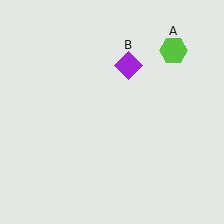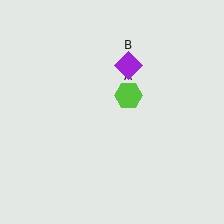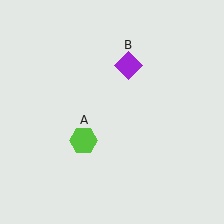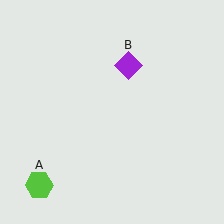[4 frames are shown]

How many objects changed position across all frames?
1 object changed position: lime hexagon (object A).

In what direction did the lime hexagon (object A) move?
The lime hexagon (object A) moved down and to the left.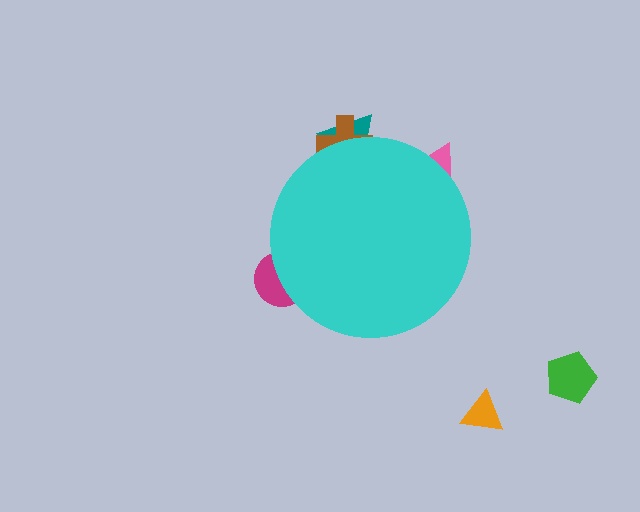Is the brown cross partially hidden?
Yes, the brown cross is partially hidden behind the cyan circle.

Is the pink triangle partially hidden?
Yes, the pink triangle is partially hidden behind the cyan circle.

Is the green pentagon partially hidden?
No, the green pentagon is fully visible.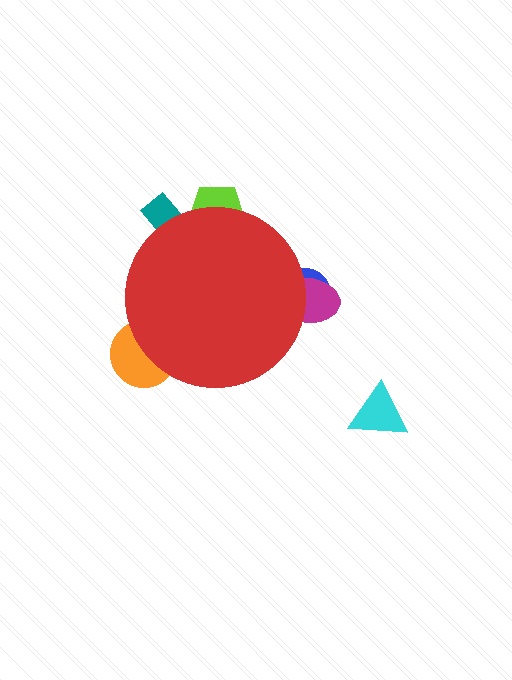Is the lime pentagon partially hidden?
Yes, the lime pentagon is partially hidden behind the red circle.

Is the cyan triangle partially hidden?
No, the cyan triangle is fully visible.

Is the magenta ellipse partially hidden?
Yes, the magenta ellipse is partially hidden behind the red circle.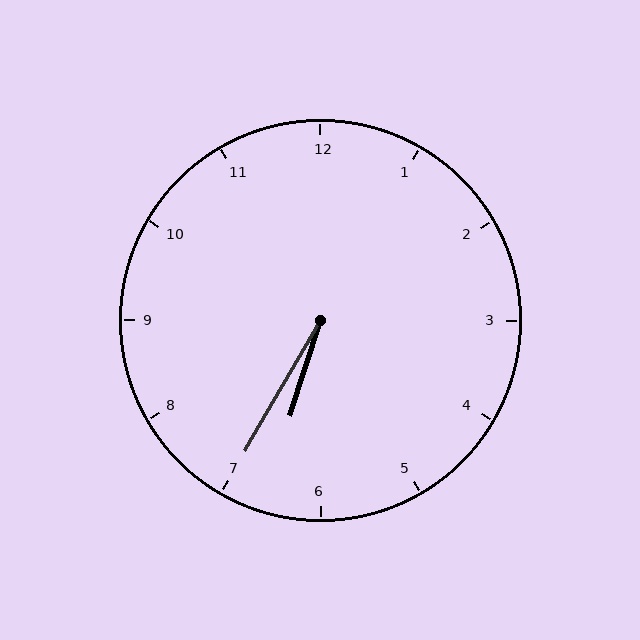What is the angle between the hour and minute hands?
Approximately 12 degrees.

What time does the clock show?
6:35.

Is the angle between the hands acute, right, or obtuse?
It is acute.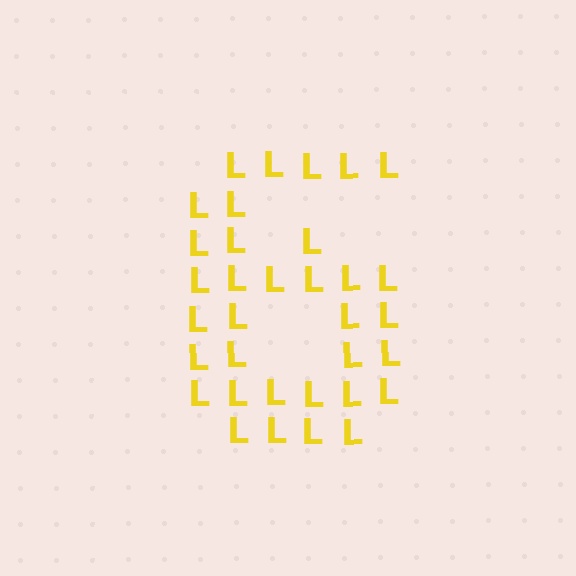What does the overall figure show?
The overall figure shows the digit 6.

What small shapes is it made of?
It is made of small letter L's.